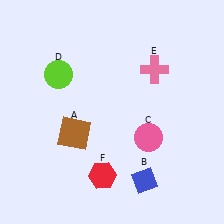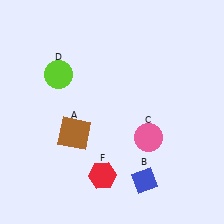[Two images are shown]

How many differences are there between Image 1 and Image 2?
There is 1 difference between the two images.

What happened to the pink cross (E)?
The pink cross (E) was removed in Image 2. It was in the top-right area of Image 1.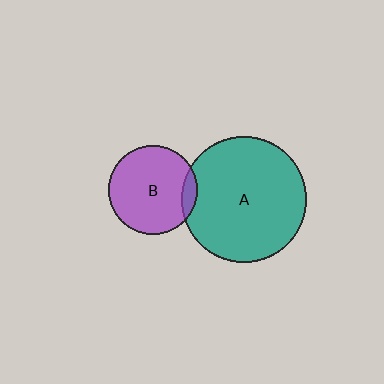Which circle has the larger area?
Circle A (teal).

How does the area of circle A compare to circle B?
Approximately 2.0 times.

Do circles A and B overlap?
Yes.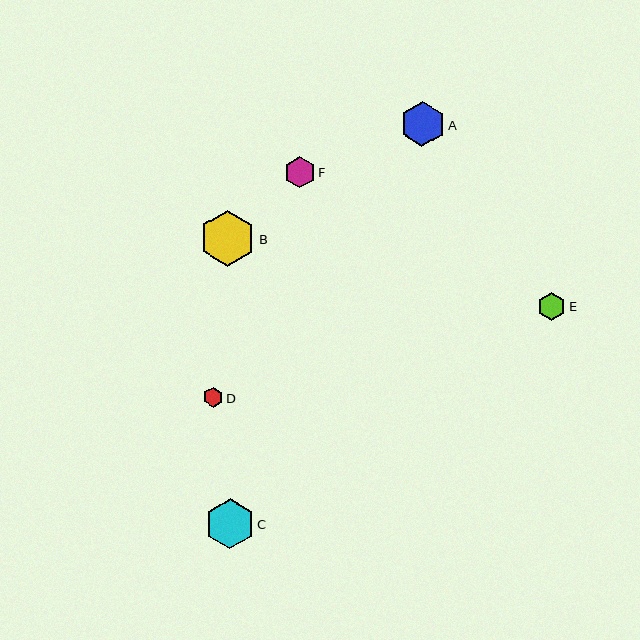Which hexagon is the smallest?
Hexagon D is the smallest with a size of approximately 20 pixels.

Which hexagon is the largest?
Hexagon B is the largest with a size of approximately 56 pixels.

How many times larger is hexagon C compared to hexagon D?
Hexagon C is approximately 2.5 times the size of hexagon D.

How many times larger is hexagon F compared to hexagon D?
Hexagon F is approximately 1.6 times the size of hexagon D.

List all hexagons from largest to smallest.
From largest to smallest: B, C, A, F, E, D.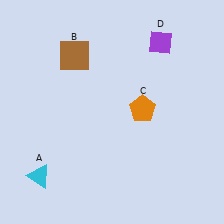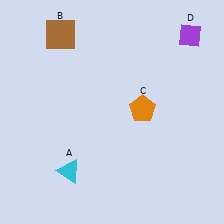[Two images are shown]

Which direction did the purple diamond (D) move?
The purple diamond (D) moved right.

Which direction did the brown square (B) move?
The brown square (B) moved up.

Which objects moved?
The objects that moved are: the cyan triangle (A), the brown square (B), the purple diamond (D).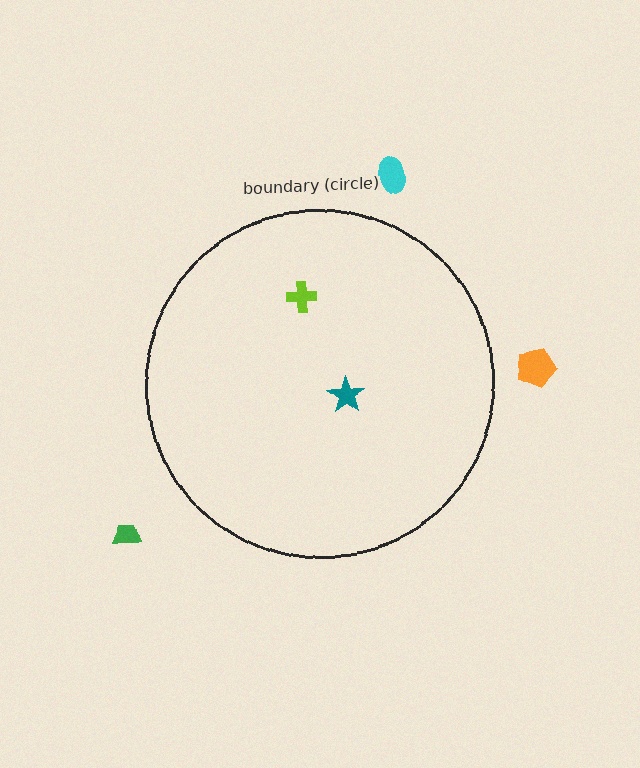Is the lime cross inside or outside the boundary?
Inside.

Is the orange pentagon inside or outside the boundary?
Outside.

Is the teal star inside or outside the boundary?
Inside.